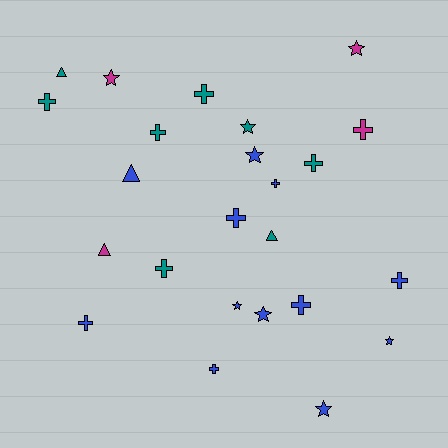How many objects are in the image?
There are 24 objects.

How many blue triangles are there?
There is 1 blue triangle.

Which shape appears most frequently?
Cross, with 12 objects.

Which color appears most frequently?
Blue, with 12 objects.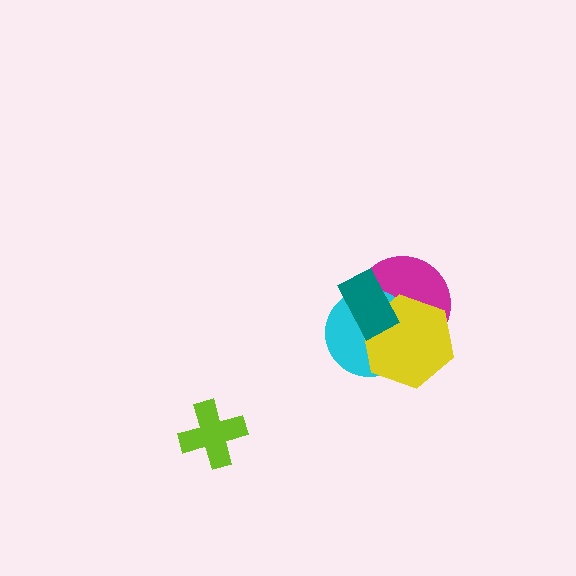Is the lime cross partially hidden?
No, no other shape covers it.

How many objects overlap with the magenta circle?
3 objects overlap with the magenta circle.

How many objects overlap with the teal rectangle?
3 objects overlap with the teal rectangle.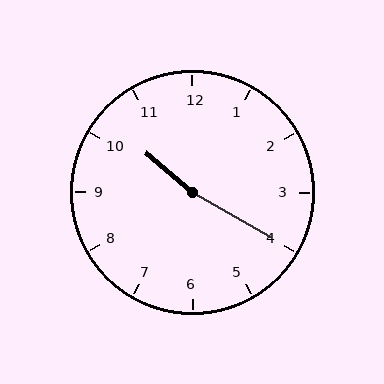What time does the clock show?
10:20.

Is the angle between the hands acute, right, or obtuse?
It is obtuse.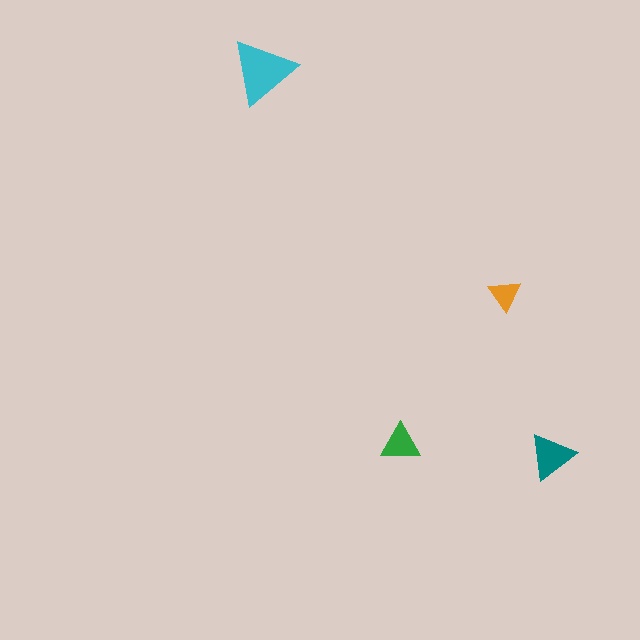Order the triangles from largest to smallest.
the cyan one, the teal one, the green one, the orange one.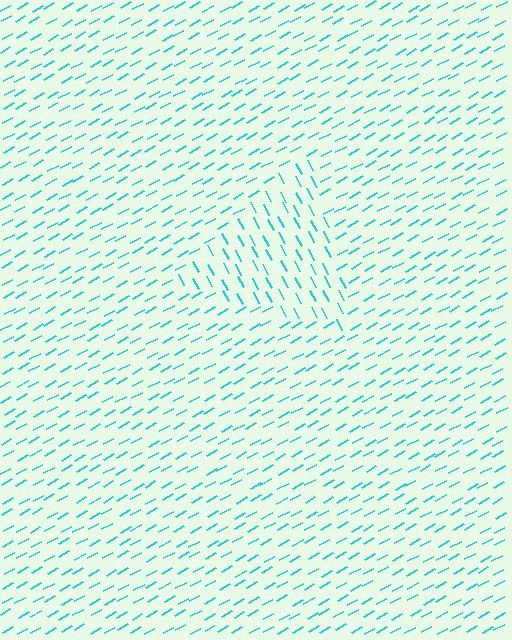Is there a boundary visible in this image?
Yes, there is a texture boundary formed by a change in line orientation.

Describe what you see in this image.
The image is filled with small cyan line segments. A triangle region in the image has lines oriented differently from the surrounding lines, creating a visible texture boundary.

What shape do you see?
I see a triangle.